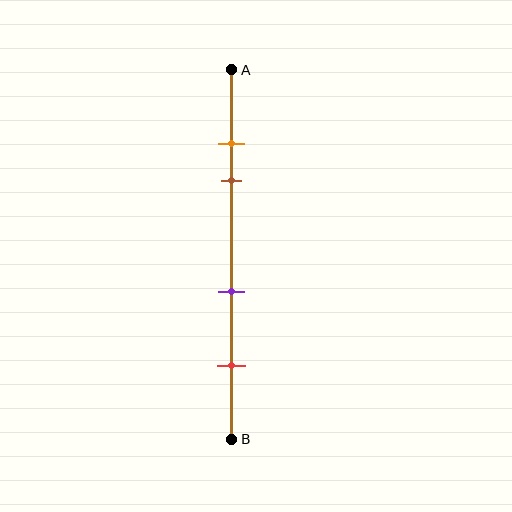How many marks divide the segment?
There are 4 marks dividing the segment.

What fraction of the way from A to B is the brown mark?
The brown mark is approximately 30% (0.3) of the way from A to B.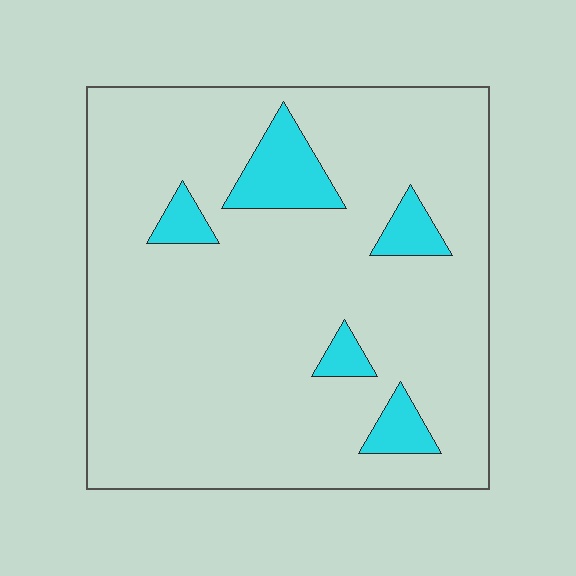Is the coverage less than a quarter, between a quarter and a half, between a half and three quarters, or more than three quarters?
Less than a quarter.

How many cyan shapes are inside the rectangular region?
5.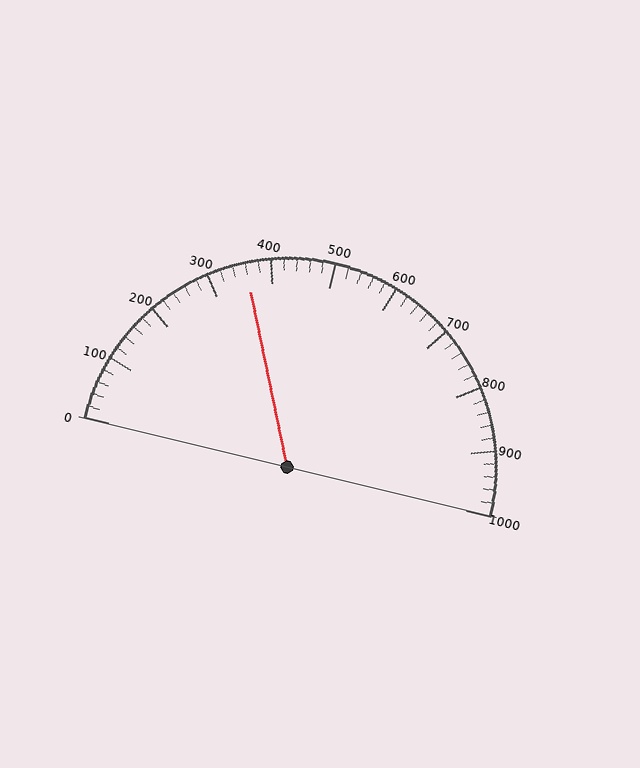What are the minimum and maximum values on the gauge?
The gauge ranges from 0 to 1000.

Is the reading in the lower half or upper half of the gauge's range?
The reading is in the lower half of the range (0 to 1000).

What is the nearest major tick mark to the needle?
The nearest major tick mark is 400.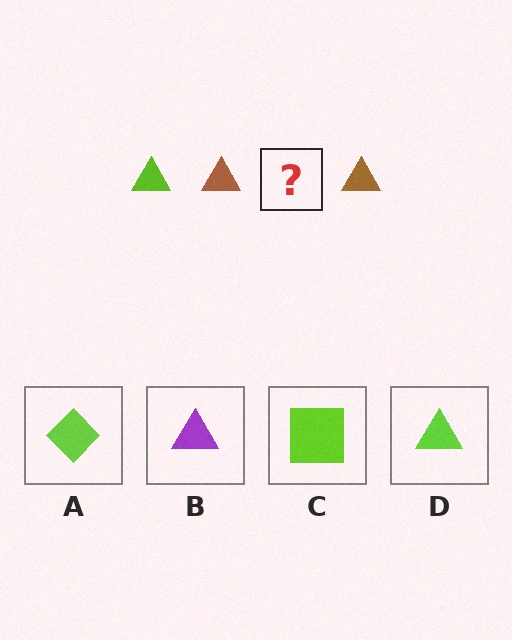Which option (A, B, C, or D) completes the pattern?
D.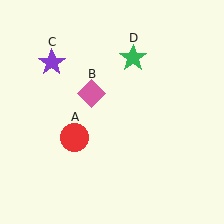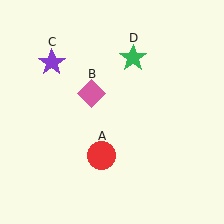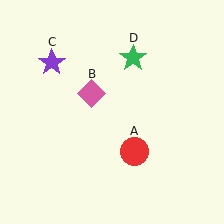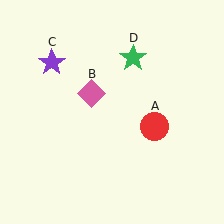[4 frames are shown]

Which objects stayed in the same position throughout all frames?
Pink diamond (object B) and purple star (object C) and green star (object D) remained stationary.